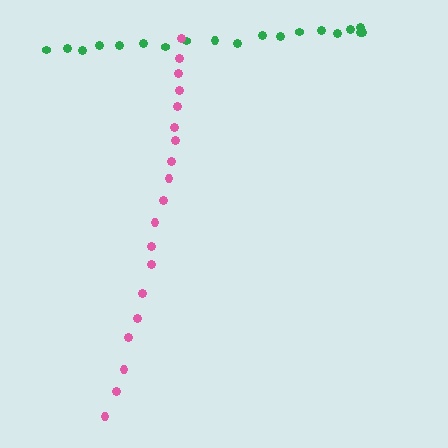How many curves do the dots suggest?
There are 2 distinct paths.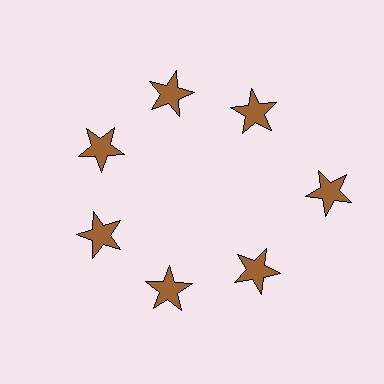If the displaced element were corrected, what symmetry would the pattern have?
It would have 7-fold rotational symmetry — the pattern would map onto itself every 51 degrees.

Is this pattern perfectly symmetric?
No. The 7 brown stars are arranged in a ring, but one element near the 3 o'clock position is pushed outward from the center, breaking the 7-fold rotational symmetry.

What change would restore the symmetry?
The symmetry would be restored by moving it inward, back onto the ring so that all 7 stars sit at equal angles and equal distance from the center.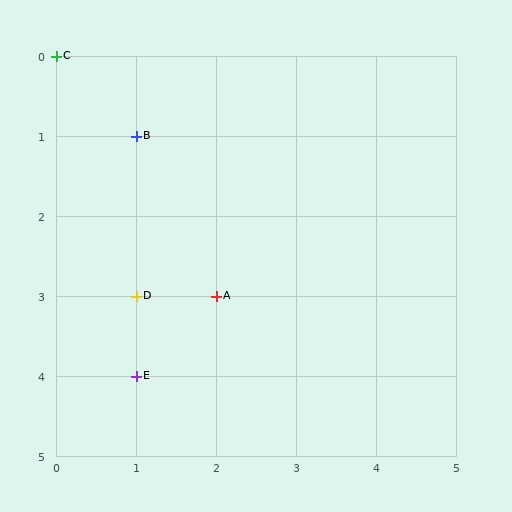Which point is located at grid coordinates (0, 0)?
Point C is at (0, 0).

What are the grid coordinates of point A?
Point A is at grid coordinates (2, 3).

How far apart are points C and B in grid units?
Points C and B are 1 column and 1 row apart (about 1.4 grid units diagonally).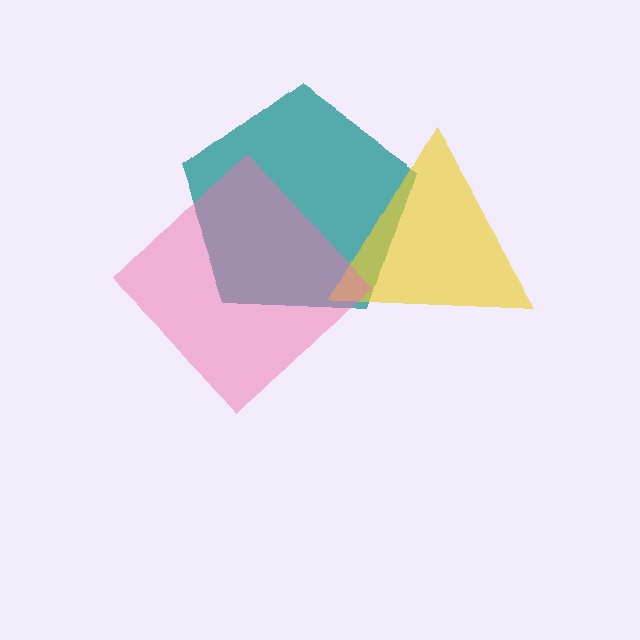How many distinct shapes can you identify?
There are 3 distinct shapes: a teal pentagon, a yellow triangle, a pink diamond.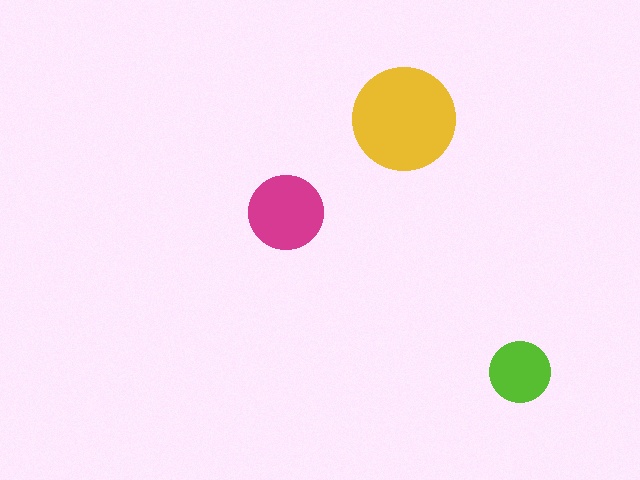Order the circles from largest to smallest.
the yellow one, the magenta one, the lime one.